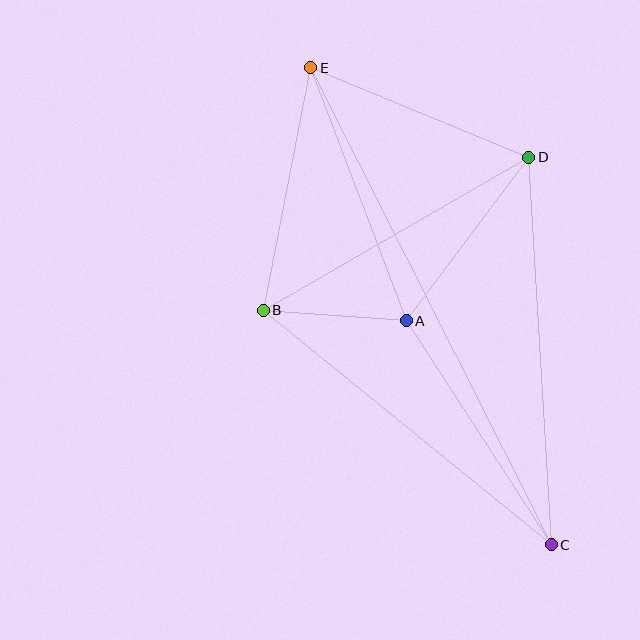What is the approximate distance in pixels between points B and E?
The distance between B and E is approximately 247 pixels.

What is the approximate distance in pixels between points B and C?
The distance between B and C is approximately 371 pixels.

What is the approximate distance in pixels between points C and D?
The distance between C and D is approximately 388 pixels.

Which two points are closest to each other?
Points A and B are closest to each other.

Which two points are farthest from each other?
Points C and E are farthest from each other.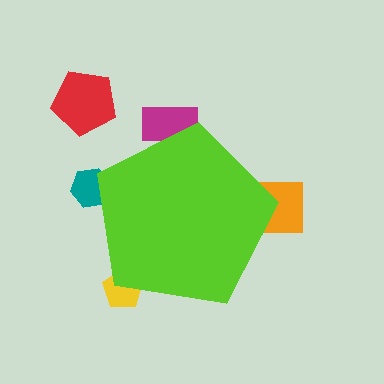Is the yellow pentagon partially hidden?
Yes, the yellow pentagon is partially hidden behind the lime pentagon.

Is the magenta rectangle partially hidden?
Yes, the magenta rectangle is partially hidden behind the lime pentagon.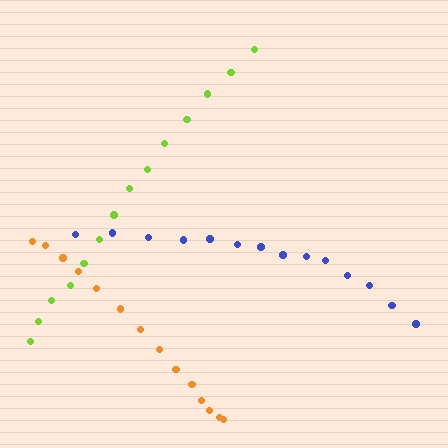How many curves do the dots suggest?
There are 3 distinct paths.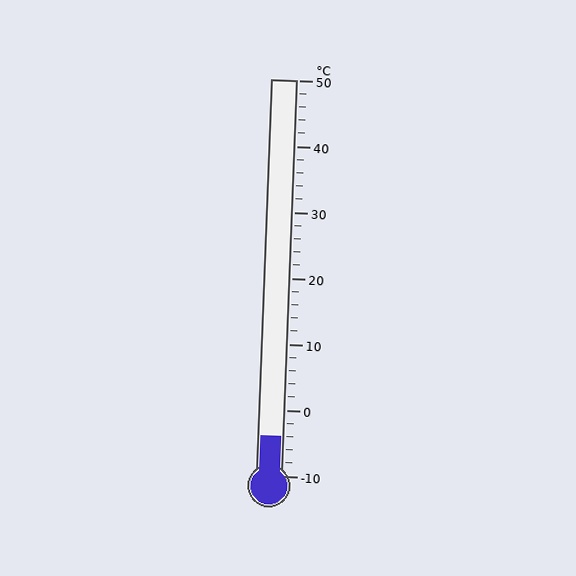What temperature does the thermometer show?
The thermometer shows approximately -4°C.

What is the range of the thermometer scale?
The thermometer scale ranges from -10°C to 50°C.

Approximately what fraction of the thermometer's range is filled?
The thermometer is filled to approximately 10% of its range.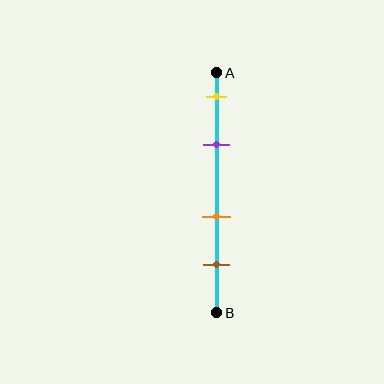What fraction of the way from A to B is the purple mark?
The purple mark is approximately 30% (0.3) of the way from A to B.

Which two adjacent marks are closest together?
The yellow and purple marks are the closest adjacent pair.